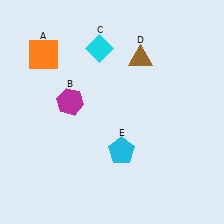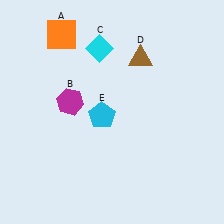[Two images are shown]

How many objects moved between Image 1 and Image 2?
2 objects moved between the two images.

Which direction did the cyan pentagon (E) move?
The cyan pentagon (E) moved up.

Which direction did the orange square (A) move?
The orange square (A) moved up.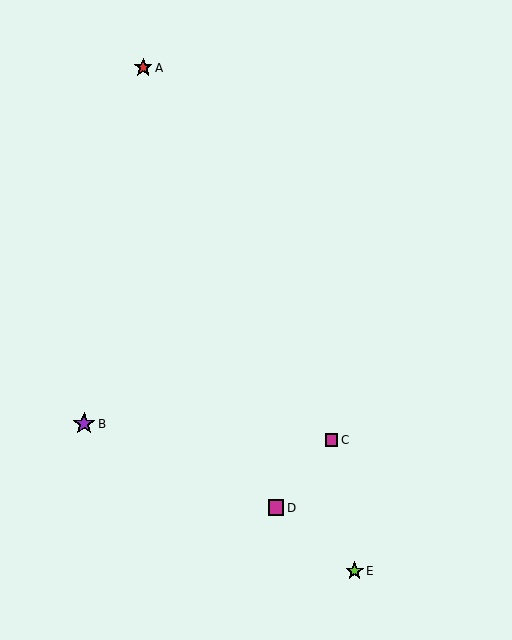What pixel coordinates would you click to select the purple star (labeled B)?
Click at (84, 424) to select the purple star B.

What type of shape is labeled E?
Shape E is a lime star.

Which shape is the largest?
The purple star (labeled B) is the largest.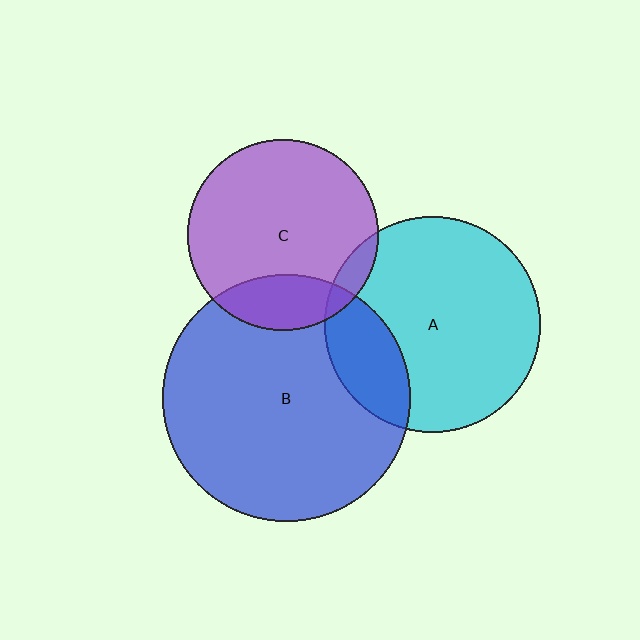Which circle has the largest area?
Circle B (blue).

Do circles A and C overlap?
Yes.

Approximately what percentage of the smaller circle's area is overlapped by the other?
Approximately 5%.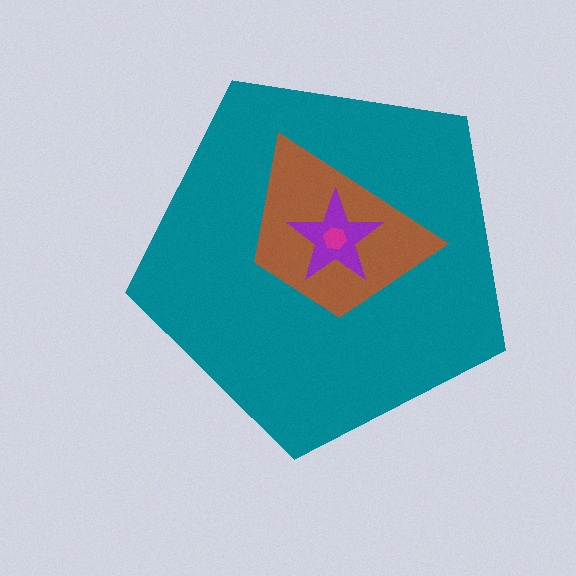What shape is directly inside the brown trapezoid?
The purple star.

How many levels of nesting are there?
4.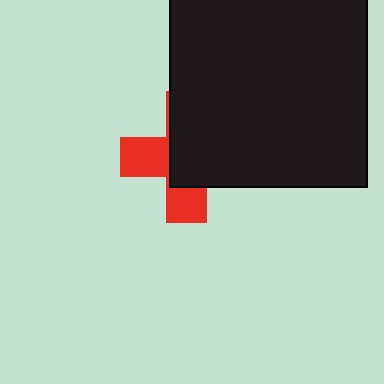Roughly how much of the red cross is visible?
A small part of it is visible (roughly 41%).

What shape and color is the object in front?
The object in front is a black square.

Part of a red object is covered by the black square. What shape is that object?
It is a cross.